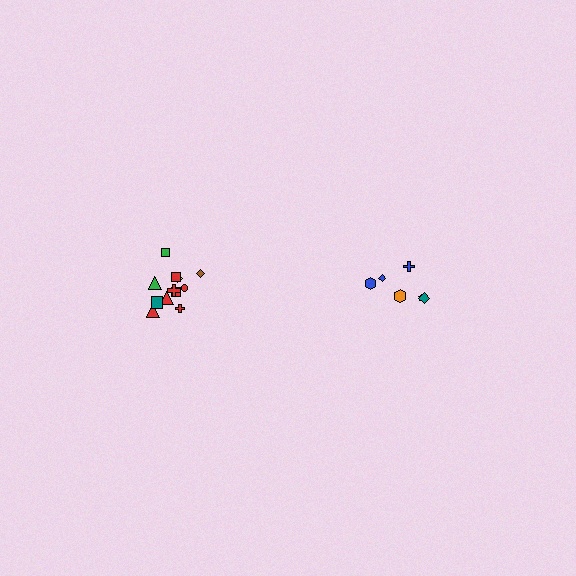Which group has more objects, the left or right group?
The left group.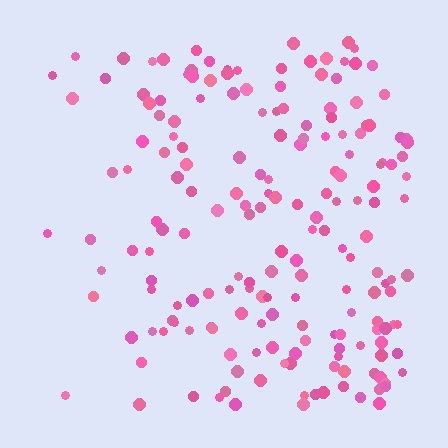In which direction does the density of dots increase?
From left to right, with the right side densest.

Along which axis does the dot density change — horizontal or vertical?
Horizontal.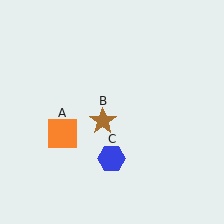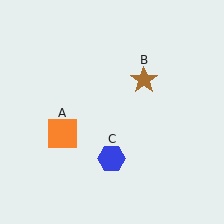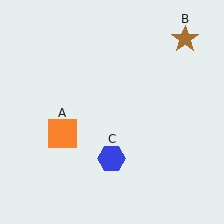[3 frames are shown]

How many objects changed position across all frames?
1 object changed position: brown star (object B).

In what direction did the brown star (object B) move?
The brown star (object B) moved up and to the right.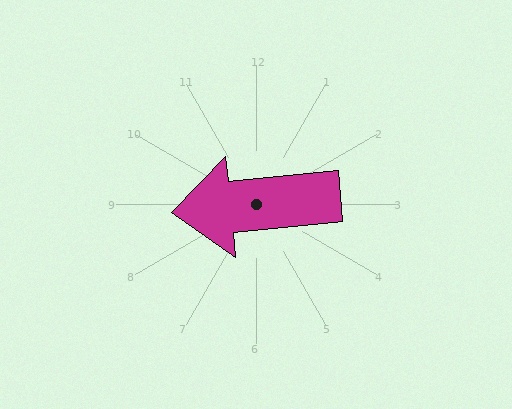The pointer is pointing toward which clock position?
Roughly 9 o'clock.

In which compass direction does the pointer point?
West.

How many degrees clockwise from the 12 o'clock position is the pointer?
Approximately 264 degrees.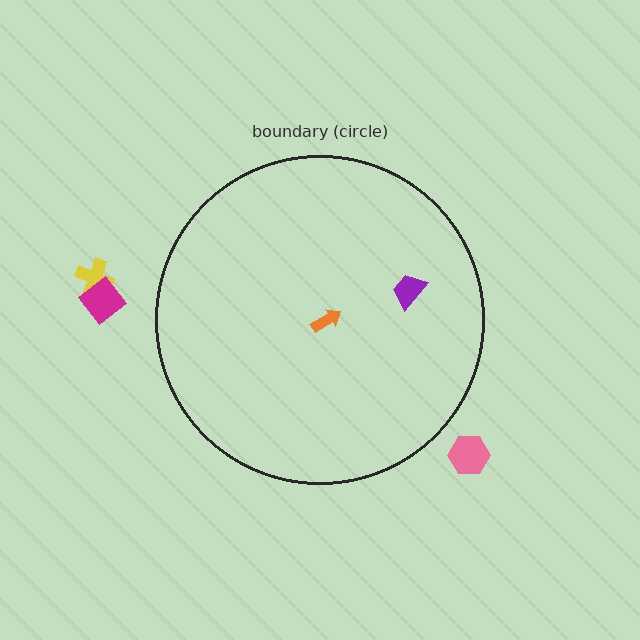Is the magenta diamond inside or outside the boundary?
Outside.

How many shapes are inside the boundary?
2 inside, 3 outside.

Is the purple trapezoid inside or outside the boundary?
Inside.